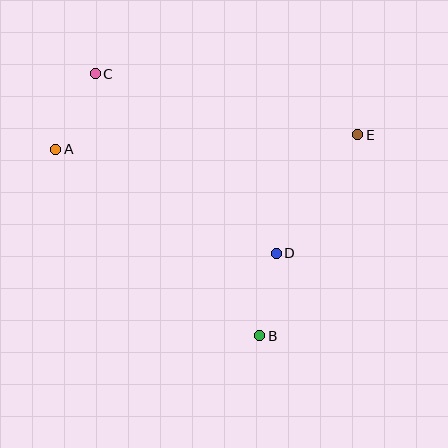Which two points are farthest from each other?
Points B and C are farthest from each other.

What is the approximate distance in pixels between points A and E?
The distance between A and E is approximately 303 pixels.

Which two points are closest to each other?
Points B and D are closest to each other.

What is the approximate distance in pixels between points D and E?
The distance between D and E is approximately 144 pixels.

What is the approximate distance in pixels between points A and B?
The distance between A and B is approximately 276 pixels.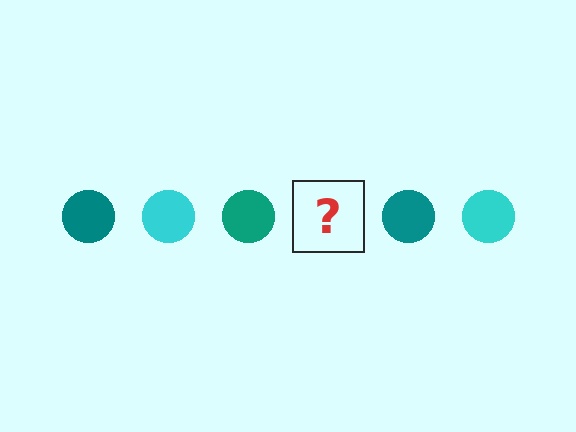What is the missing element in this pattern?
The missing element is a cyan circle.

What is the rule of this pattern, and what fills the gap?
The rule is that the pattern cycles through teal, cyan circles. The gap should be filled with a cyan circle.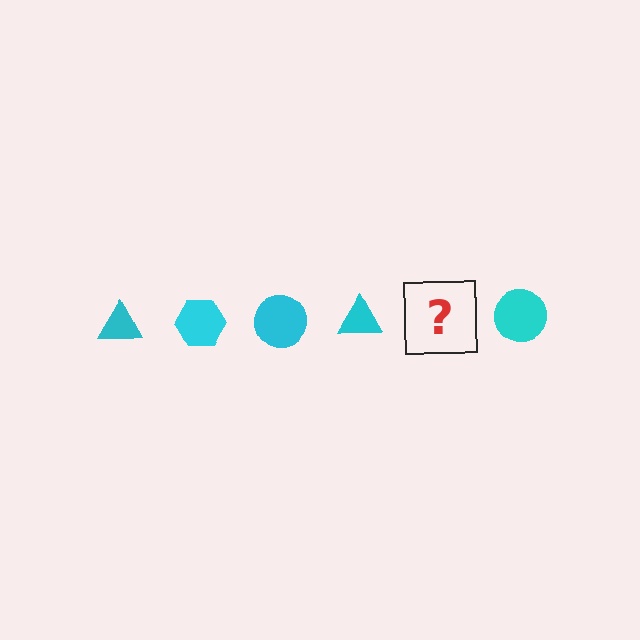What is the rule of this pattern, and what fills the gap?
The rule is that the pattern cycles through triangle, hexagon, circle shapes in cyan. The gap should be filled with a cyan hexagon.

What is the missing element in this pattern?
The missing element is a cyan hexagon.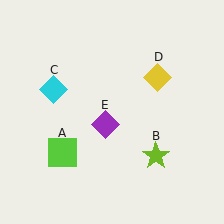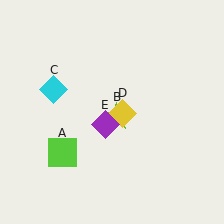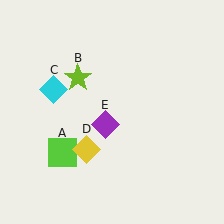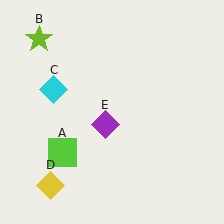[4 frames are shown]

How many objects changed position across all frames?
2 objects changed position: lime star (object B), yellow diamond (object D).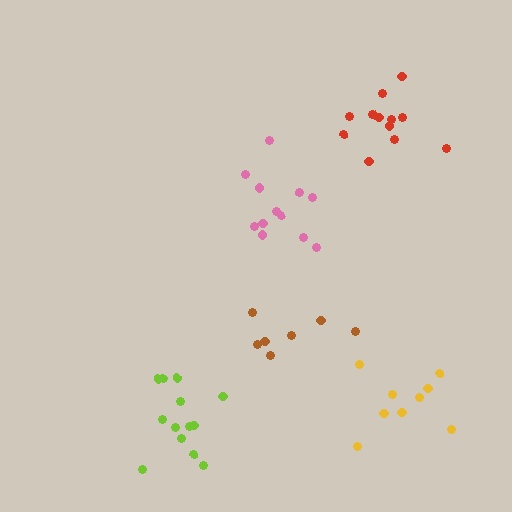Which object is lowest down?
The lime cluster is bottommost.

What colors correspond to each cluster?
The clusters are colored: pink, lime, yellow, red, brown.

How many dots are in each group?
Group 1: 12 dots, Group 2: 13 dots, Group 3: 9 dots, Group 4: 12 dots, Group 5: 7 dots (53 total).